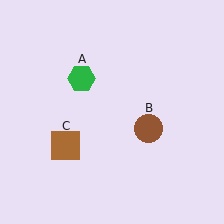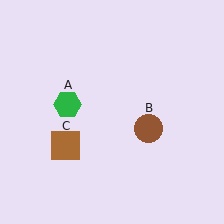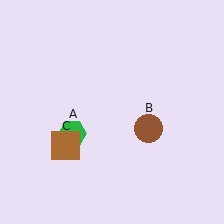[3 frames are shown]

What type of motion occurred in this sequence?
The green hexagon (object A) rotated counterclockwise around the center of the scene.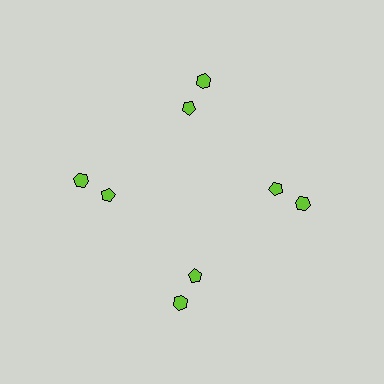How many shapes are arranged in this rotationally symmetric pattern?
There are 8 shapes, arranged in 4 groups of 2.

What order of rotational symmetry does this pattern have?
This pattern has 4-fold rotational symmetry.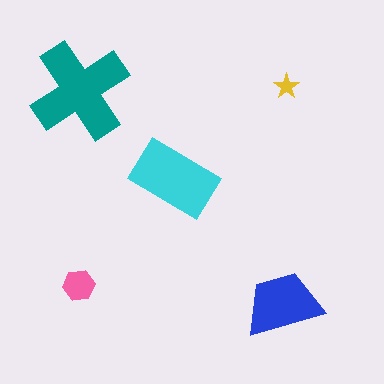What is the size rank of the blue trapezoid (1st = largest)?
3rd.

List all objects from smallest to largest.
The yellow star, the pink hexagon, the blue trapezoid, the cyan rectangle, the teal cross.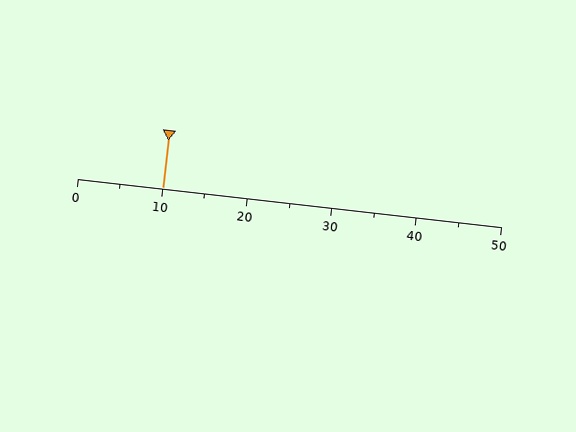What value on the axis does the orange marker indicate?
The marker indicates approximately 10.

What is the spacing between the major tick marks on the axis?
The major ticks are spaced 10 apart.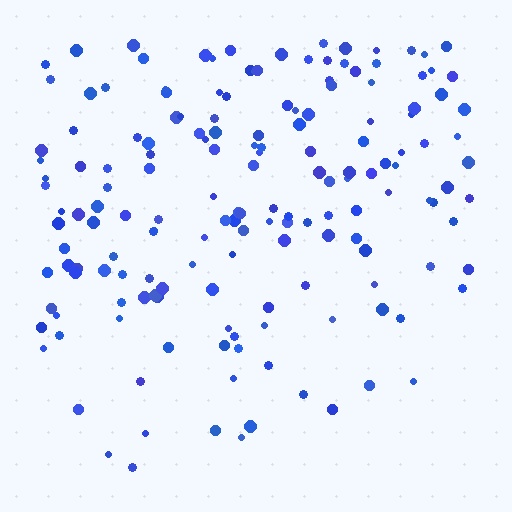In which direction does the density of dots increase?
From bottom to top, with the top side densest.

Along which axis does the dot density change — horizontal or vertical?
Vertical.